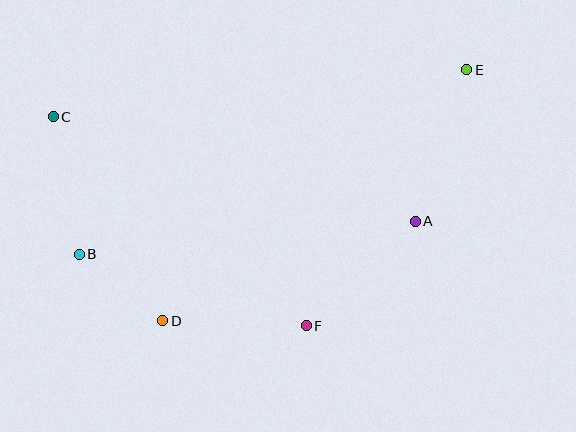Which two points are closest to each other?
Points B and D are closest to each other.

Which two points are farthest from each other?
Points B and E are farthest from each other.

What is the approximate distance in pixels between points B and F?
The distance between B and F is approximately 238 pixels.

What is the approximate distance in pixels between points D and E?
The distance between D and E is approximately 395 pixels.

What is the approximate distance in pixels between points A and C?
The distance between A and C is approximately 377 pixels.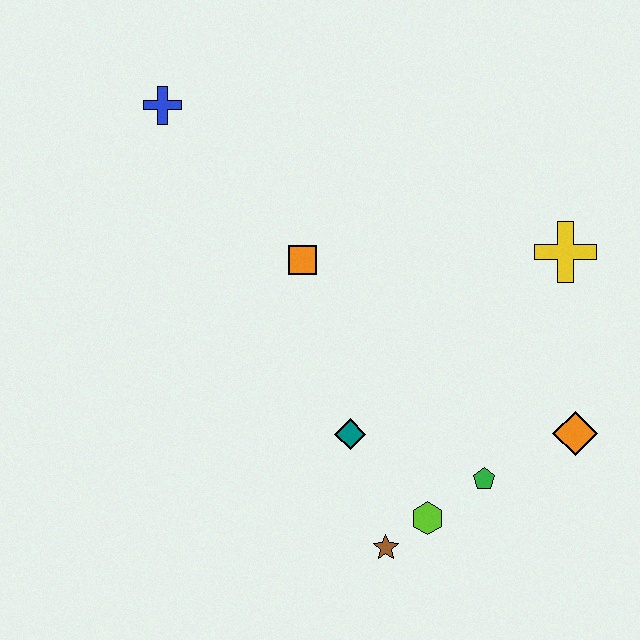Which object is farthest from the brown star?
The blue cross is farthest from the brown star.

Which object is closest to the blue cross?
The orange square is closest to the blue cross.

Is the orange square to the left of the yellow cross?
Yes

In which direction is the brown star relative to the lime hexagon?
The brown star is to the left of the lime hexagon.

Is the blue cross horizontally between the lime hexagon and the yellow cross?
No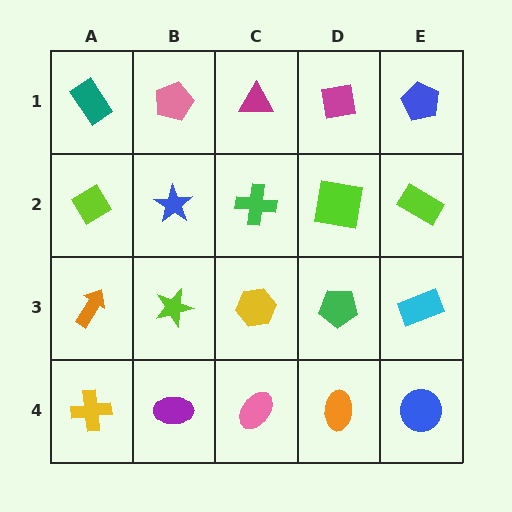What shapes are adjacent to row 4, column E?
A cyan rectangle (row 3, column E), an orange ellipse (row 4, column D).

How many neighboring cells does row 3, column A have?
3.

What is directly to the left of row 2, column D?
A green cross.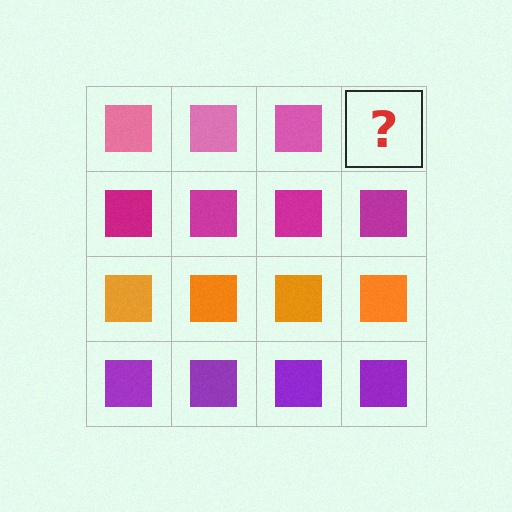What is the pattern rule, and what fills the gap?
The rule is that each row has a consistent color. The gap should be filled with a pink square.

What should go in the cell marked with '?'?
The missing cell should contain a pink square.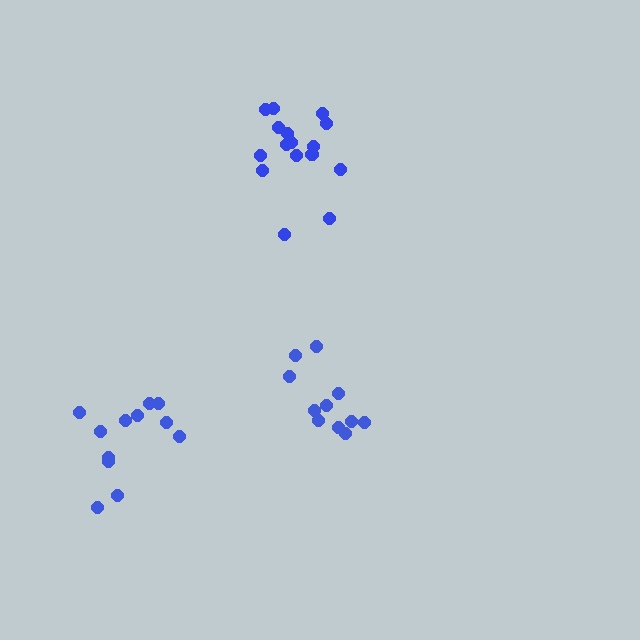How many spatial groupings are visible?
There are 3 spatial groupings.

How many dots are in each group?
Group 1: 12 dots, Group 2: 16 dots, Group 3: 11 dots (39 total).